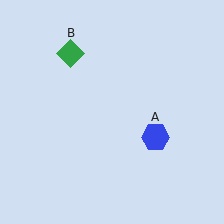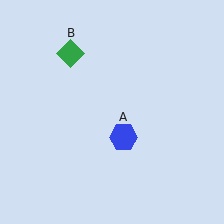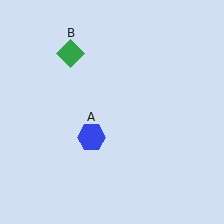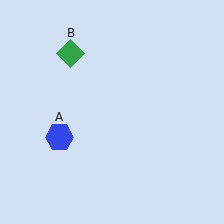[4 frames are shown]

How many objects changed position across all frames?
1 object changed position: blue hexagon (object A).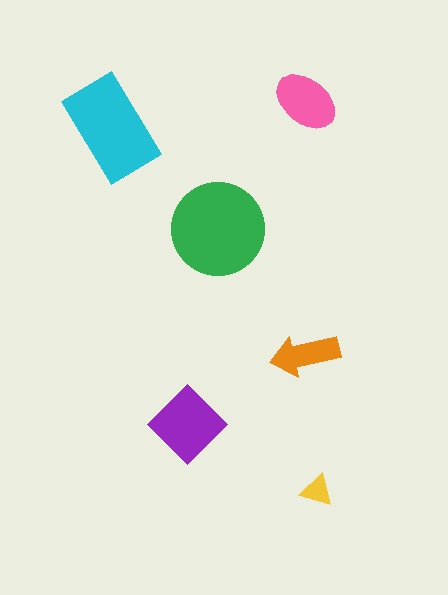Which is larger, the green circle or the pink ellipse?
The green circle.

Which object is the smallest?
The yellow triangle.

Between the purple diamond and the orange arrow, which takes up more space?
The purple diamond.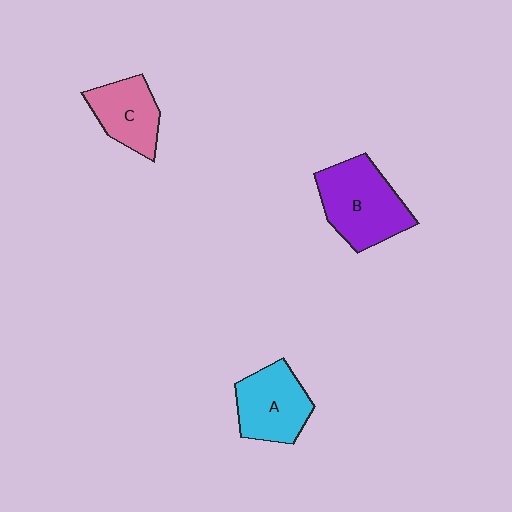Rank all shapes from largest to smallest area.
From largest to smallest: B (purple), A (cyan), C (pink).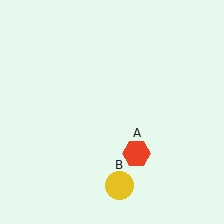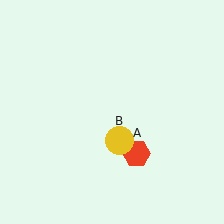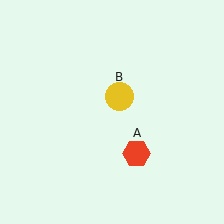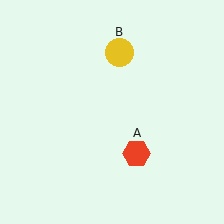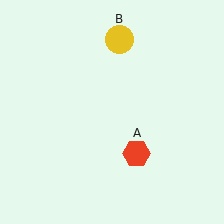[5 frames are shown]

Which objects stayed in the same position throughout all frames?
Red hexagon (object A) remained stationary.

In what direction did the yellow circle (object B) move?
The yellow circle (object B) moved up.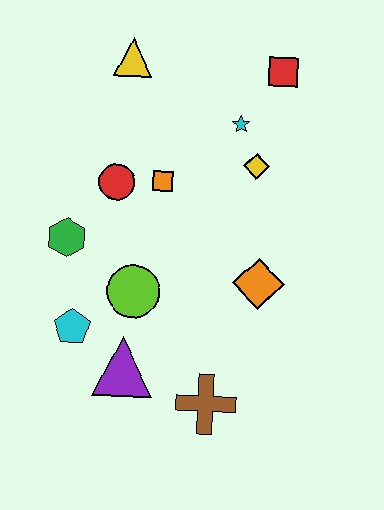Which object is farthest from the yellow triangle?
The brown cross is farthest from the yellow triangle.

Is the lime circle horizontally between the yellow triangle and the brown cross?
Yes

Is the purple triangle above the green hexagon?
No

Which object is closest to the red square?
The cyan star is closest to the red square.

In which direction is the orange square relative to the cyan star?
The orange square is to the left of the cyan star.